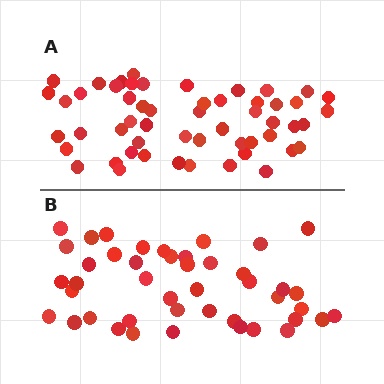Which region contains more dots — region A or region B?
Region A (the top region) has more dots.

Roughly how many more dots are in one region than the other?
Region A has roughly 10 or so more dots than region B.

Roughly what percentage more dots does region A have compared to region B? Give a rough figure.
About 25% more.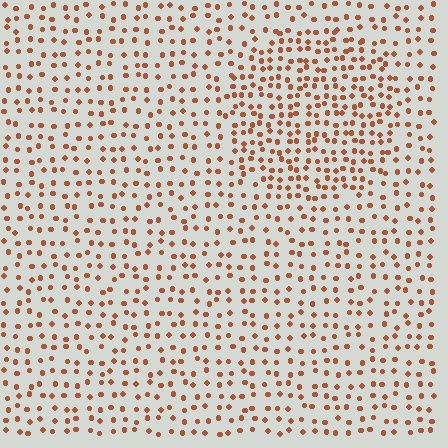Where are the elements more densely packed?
The elements are more densely packed inside the circle boundary.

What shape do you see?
I see a circle.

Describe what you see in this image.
The image contains small brown elements arranged at two different densities. A circle-shaped region is visible where the elements are more densely packed than the surrounding area.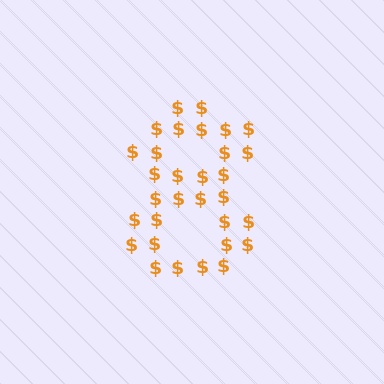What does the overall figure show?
The overall figure shows the digit 8.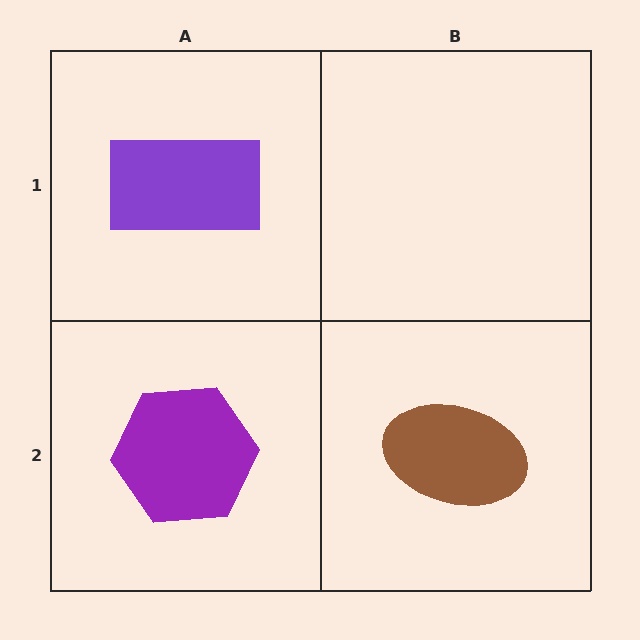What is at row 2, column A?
A purple hexagon.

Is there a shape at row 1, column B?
No, that cell is empty.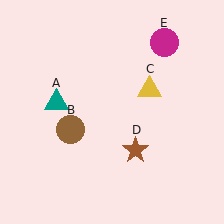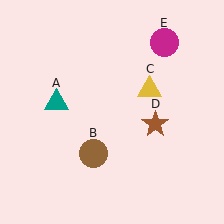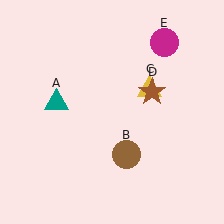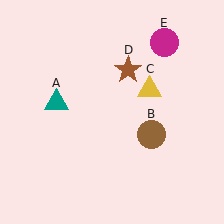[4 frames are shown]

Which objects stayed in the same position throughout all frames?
Teal triangle (object A) and yellow triangle (object C) and magenta circle (object E) remained stationary.